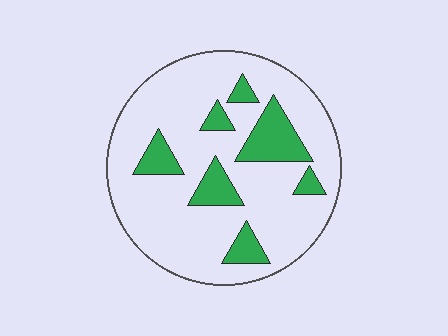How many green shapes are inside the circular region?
7.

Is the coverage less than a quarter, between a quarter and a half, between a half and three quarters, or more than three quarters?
Less than a quarter.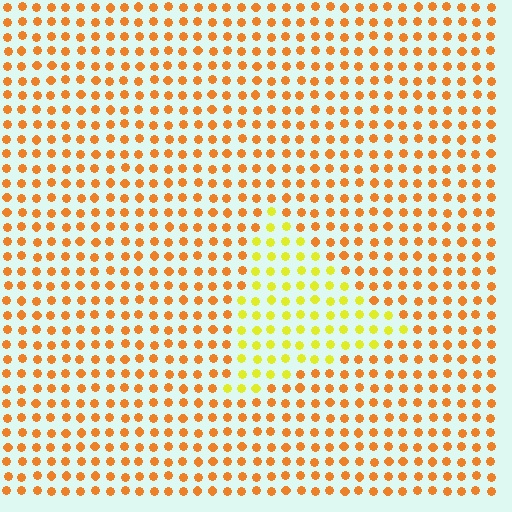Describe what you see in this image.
The image is filled with small orange elements in a uniform arrangement. A triangle-shaped region is visible where the elements are tinted to a slightly different hue, forming a subtle color boundary.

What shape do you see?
I see a triangle.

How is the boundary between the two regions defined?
The boundary is defined purely by a slight shift in hue (about 37 degrees). Spacing, size, and orientation are identical on both sides.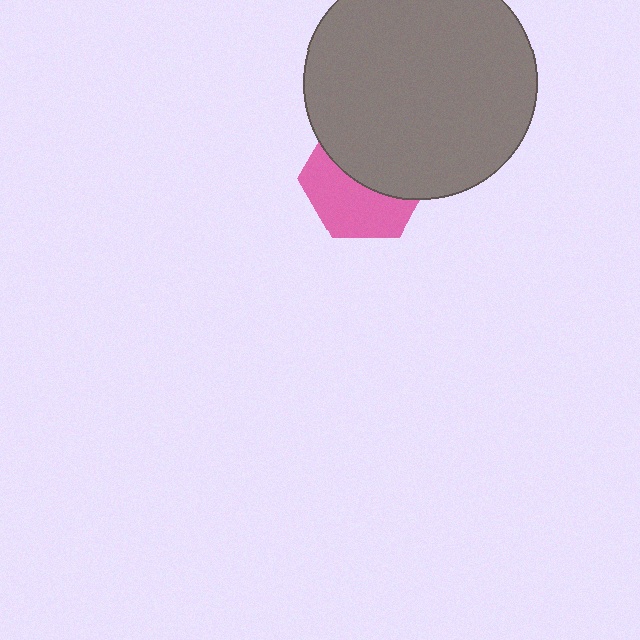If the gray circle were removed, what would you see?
You would see the complete pink hexagon.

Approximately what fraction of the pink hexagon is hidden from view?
Roughly 52% of the pink hexagon is hidden behind the gray circle.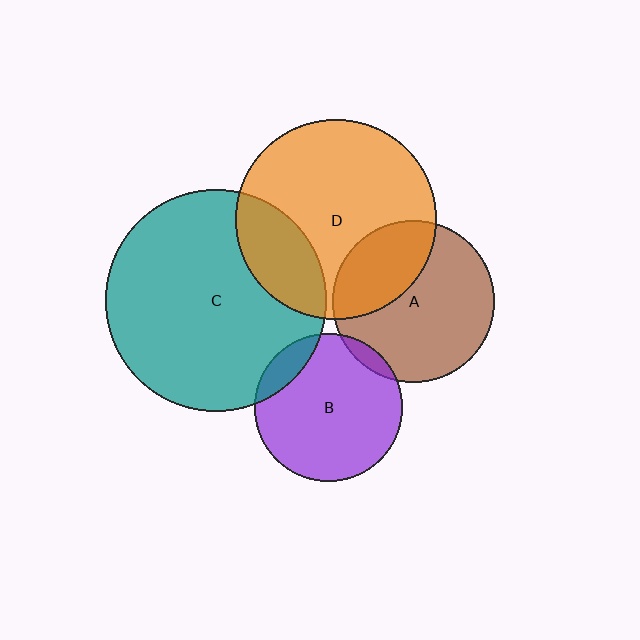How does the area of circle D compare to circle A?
Approximately 1.5 times.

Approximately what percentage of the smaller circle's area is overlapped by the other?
Approximately 20%.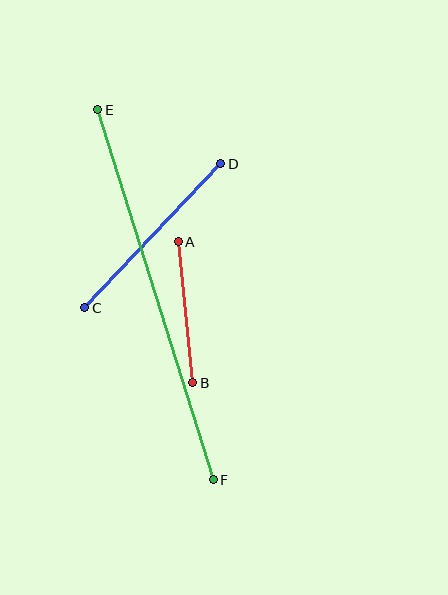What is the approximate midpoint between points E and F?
The midpoint is at approximately (155, 295) pixels.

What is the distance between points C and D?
The distance is approximately 198 pixels.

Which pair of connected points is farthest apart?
Points E and F are farthest apart.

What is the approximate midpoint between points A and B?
The midpoint is at approximately (185, 312) pixels.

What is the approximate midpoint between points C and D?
The midpoint is at approximately (153, 236) pixels.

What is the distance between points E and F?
The distance is approximately 388 pixels.